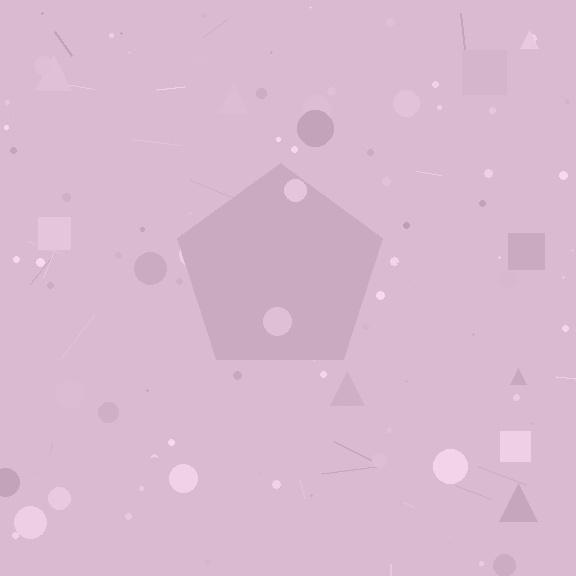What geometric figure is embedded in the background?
A pentagon is embedded in the background.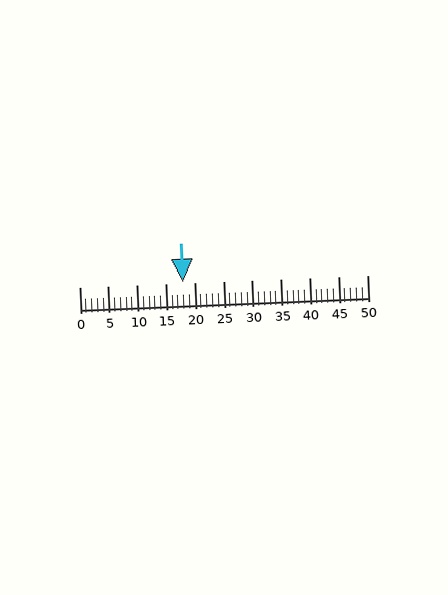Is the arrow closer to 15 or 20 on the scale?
The arrow is closer to 20.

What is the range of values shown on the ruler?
The ruler shows values from 0 to 50.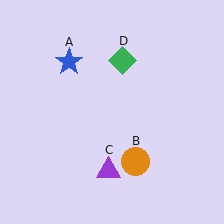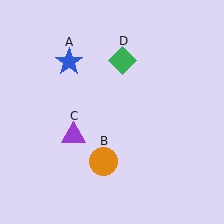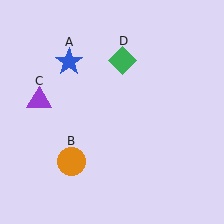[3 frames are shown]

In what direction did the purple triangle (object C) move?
The purple triangle (object C) moved up and to the left.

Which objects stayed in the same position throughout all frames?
Blue star (object A) and green diamond (object D) remained stationary.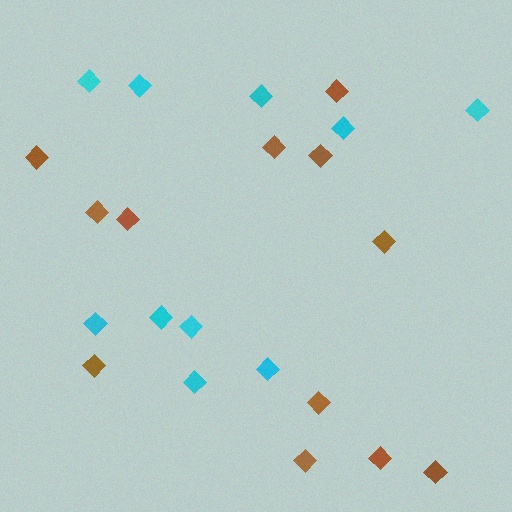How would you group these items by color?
There are 2 groups: one group of brown diamonds (12) and one group of cyan diamonds (10).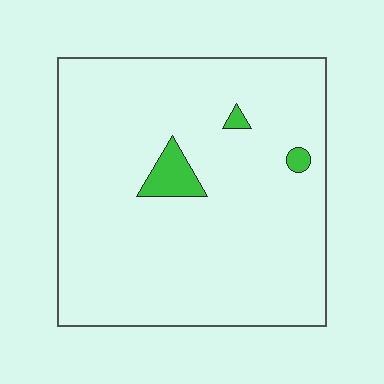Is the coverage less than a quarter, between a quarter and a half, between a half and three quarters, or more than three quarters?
Less than a quarter.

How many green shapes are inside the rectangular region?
3.